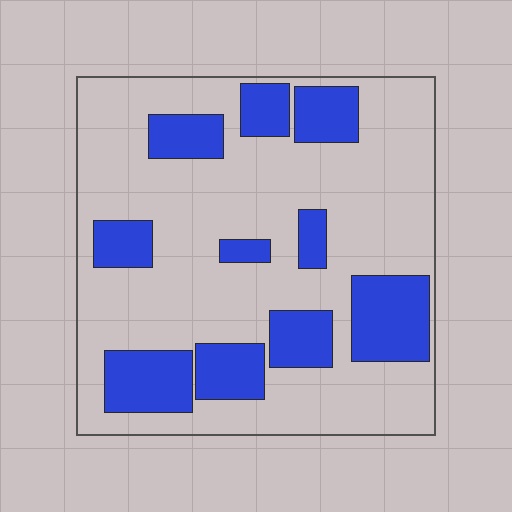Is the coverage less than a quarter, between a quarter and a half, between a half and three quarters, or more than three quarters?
Between a quarter and a half.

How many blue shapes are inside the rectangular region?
10.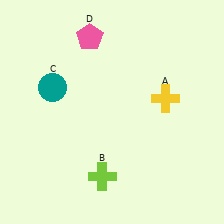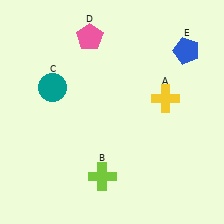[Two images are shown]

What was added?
A blue pentagon (E) was added in Image 2.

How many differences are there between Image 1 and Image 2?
There is 1 difference between the two images.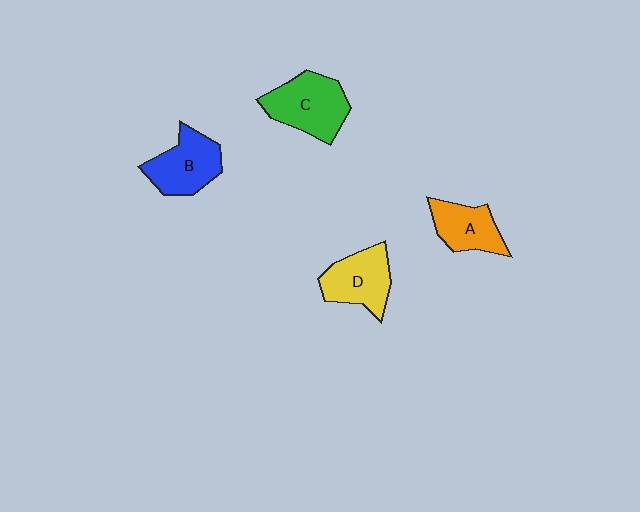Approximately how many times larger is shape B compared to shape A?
Approximately 1.2 times.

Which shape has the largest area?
Shape C (green).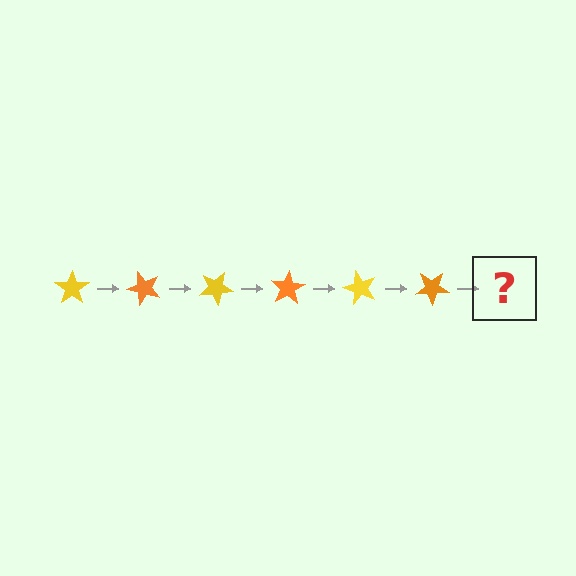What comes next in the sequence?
The next element should be a yellow star, rotated 300 degrees from the start.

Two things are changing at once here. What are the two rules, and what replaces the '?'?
The two rules are that it rotates 50 degrees each step and the color cycles through yellow and orange. The '?' should be a yellow star, rotated 300 degrees from the start.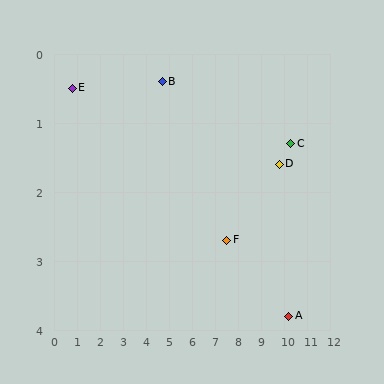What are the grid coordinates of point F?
Point F is at approximately (7.5, 2.7).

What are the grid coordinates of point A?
Point A is at approximately (10.2, 3.8).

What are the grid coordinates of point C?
Point C is at approximately (10.3, 1.3).